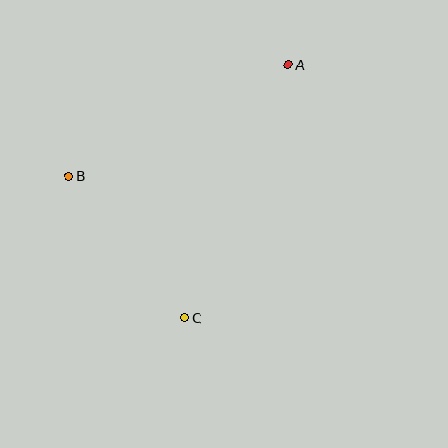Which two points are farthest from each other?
Points A and C are farthest from each other.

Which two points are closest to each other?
Points B and C are closest to each other.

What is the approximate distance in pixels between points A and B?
The distance between A and B is approximately 246 pixels.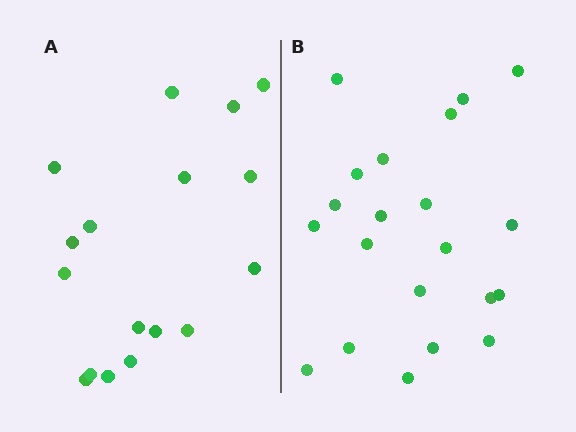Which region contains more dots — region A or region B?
Region B (the right region) has more dots.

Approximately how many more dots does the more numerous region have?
Region B has about 4 more dots than region A.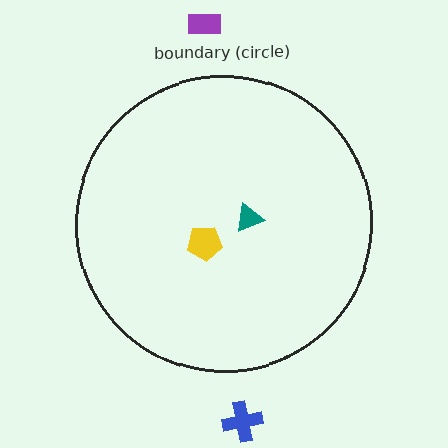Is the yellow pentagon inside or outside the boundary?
Inside.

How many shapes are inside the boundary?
2 inside, 2 outside.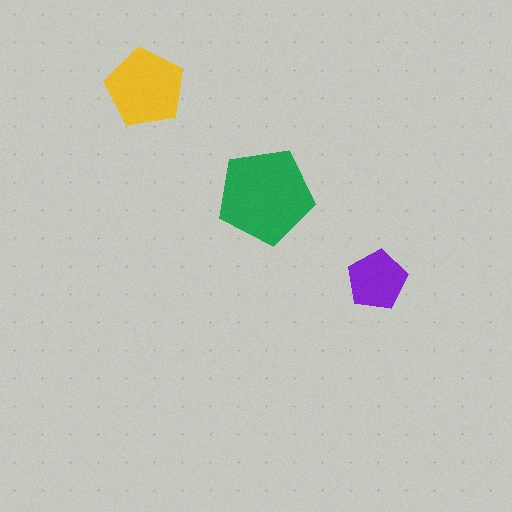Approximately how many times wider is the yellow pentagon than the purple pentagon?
About 1.5 times wider.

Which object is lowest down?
The purple pentagon is bottommost.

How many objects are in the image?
There are 3 objects in the image.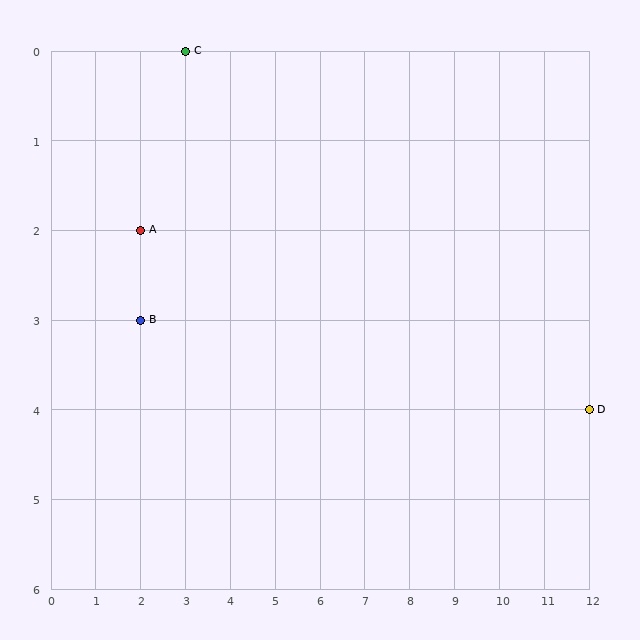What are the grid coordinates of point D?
Point D is at grid coordinates (12, 4).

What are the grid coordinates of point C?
Point C is at grid coordinates (3, 0).